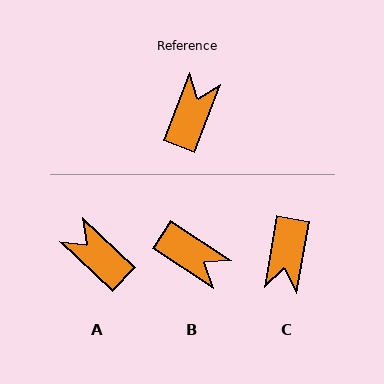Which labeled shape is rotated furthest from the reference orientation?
C, about 169 degrees away.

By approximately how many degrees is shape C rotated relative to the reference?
Approximately 169 degrees clockwise.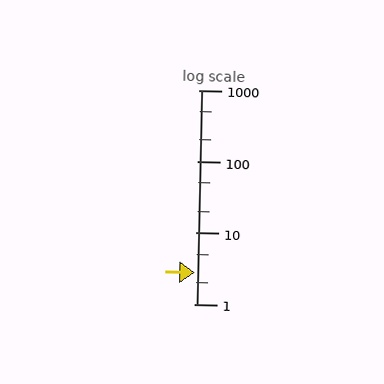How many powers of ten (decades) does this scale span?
The scale spans 3 decades, from 1 to 1000.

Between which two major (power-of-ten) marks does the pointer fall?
The pointer is between 1 and 10.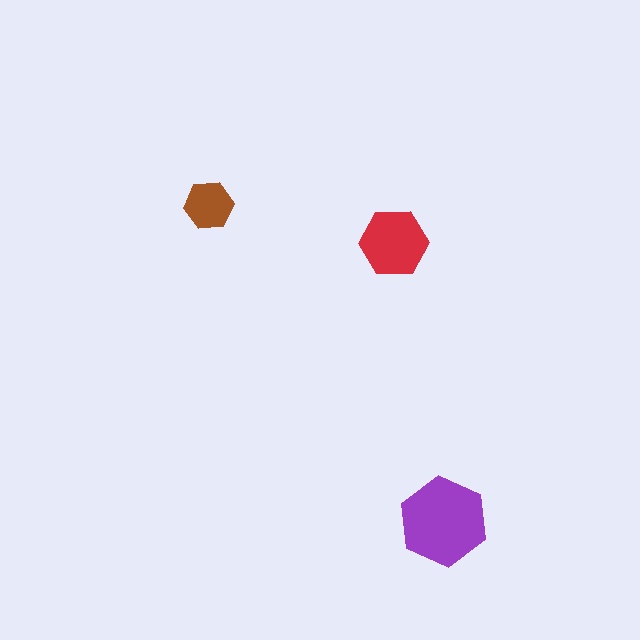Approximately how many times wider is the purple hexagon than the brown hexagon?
About 2 times wider.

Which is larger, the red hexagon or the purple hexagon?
The purple one.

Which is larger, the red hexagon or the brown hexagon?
The red one.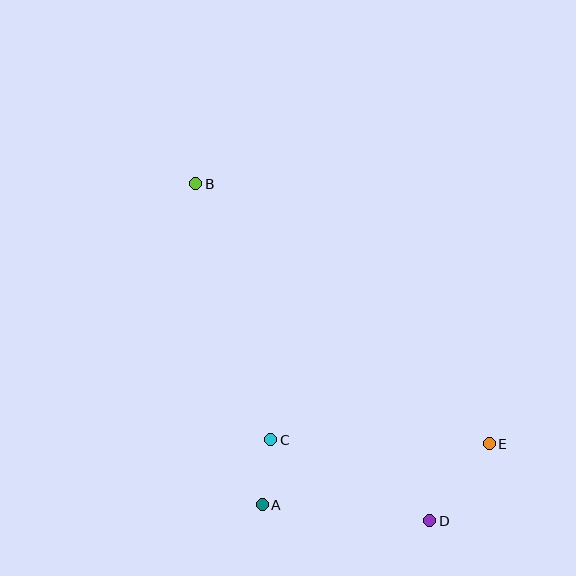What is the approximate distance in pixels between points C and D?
The distance between C and D is approximately 178 pixels.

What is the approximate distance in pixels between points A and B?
The distance between A and B is approximately 328 pixels.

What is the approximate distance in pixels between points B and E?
The distance between B and E is approximately 392 pixels.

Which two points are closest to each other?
Points A and C are closest to each other.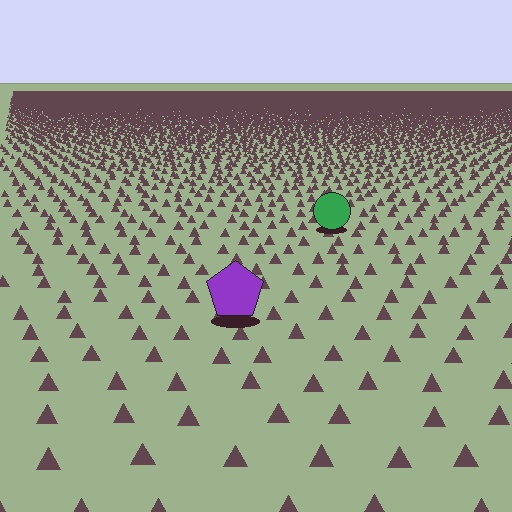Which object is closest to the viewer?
The purple pentagon is closest. The texture marks near it are larger and more spread out.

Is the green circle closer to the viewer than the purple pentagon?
No. The purple pentagon is closer — you can tell from the texture gradient: the ground texture is coarser near it.